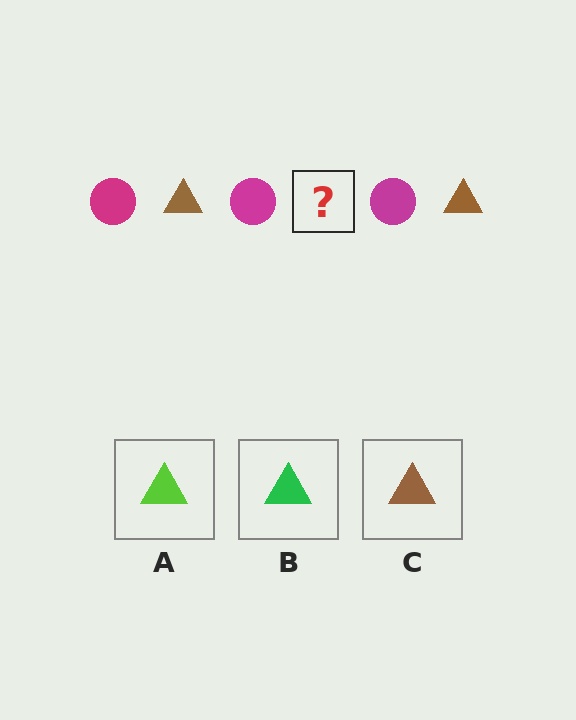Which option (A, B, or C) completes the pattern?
C.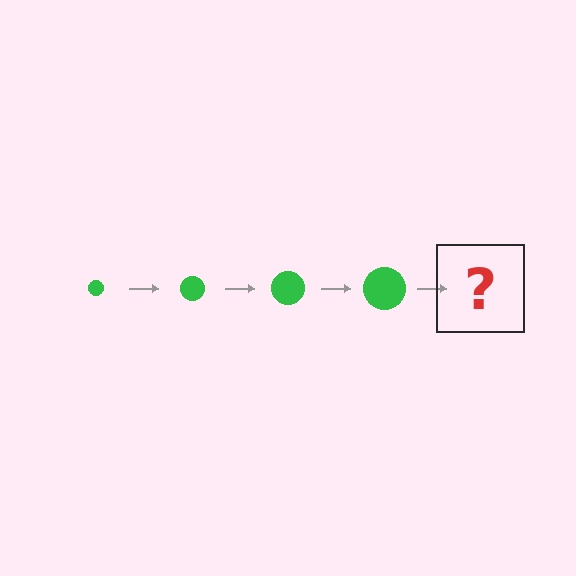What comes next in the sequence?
The next element should be a green circle, larger than the previous one.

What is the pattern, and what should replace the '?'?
The pattern is that the circle gets progressively larger each step. The '?' should be a green circle, larger than the previous one.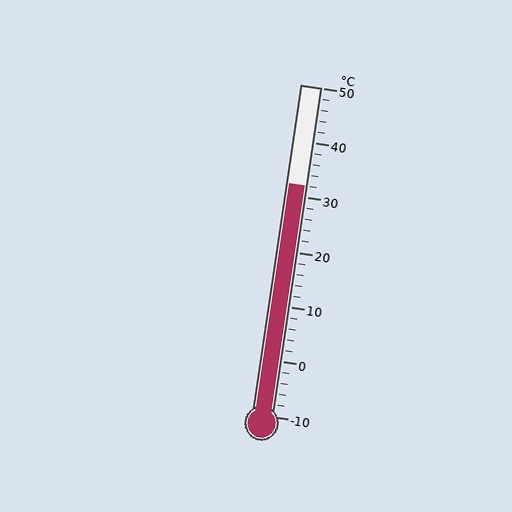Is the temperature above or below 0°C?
The temperature is above 0°C.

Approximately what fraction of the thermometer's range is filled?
The thermometer is filled to approximately 70% of its range.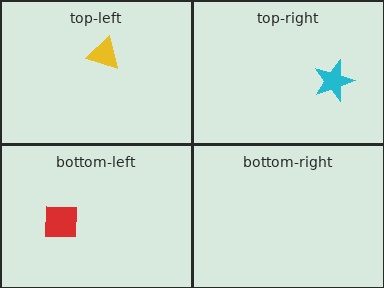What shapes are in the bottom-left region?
The red square.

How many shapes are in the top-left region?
1.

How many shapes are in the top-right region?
1.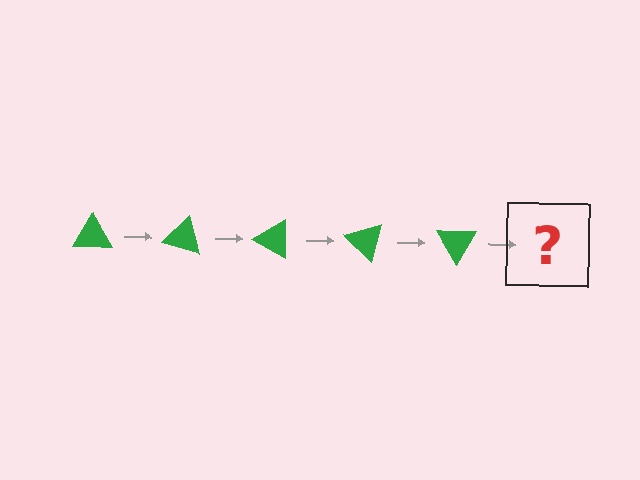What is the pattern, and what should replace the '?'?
The pattern is that the triangle rotates 15 degrees each step. The '?' should be a green triangle rotated 75 degrees.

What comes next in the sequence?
The next element should be a green triangle rotated 75 degrees.